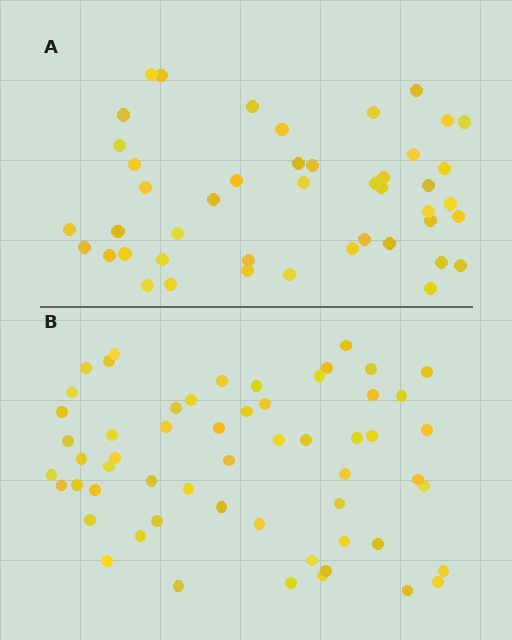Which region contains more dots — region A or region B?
Region B (the bottom region) has more dots.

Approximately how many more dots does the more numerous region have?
Region B has roughly 12 or so more dots than region A.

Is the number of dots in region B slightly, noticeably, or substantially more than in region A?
Region B has noticeably more, but not dramatically so. The ratio is roughly 1.3 to 1.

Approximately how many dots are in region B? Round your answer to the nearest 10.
About 60 dots. (The exact count is 57, which rounds to 60.)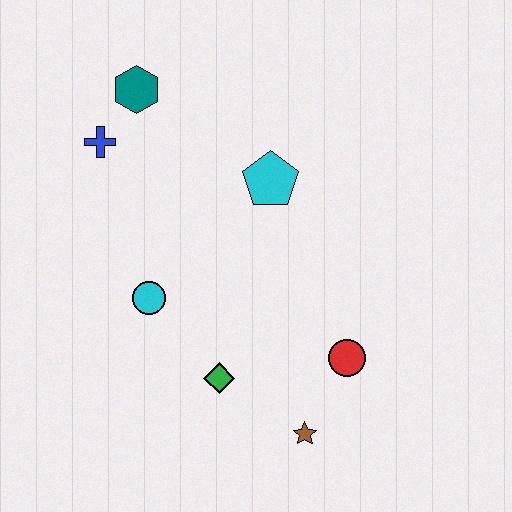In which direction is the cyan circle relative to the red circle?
The cyan circle is to the left of the red circle.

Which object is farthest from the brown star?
The teal hexagon is farthest from the brown star.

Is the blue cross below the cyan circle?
No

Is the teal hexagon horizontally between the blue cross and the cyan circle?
Yes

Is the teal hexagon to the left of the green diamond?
Yes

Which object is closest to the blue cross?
The teal hexagon is closest to the blue cross.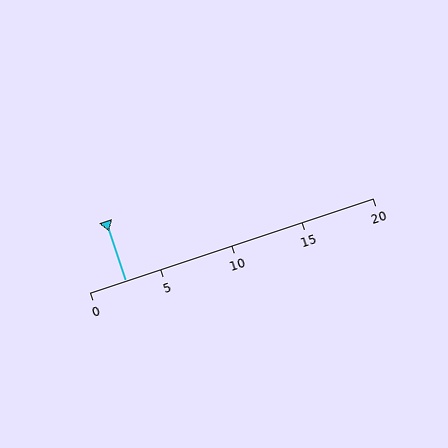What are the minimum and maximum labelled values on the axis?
The axis runs from 0 to 20.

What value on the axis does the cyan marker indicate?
The marker indicates approximately 2.5.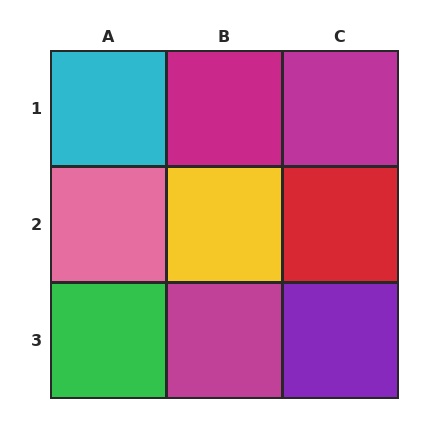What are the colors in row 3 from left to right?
Green, magenta, purple.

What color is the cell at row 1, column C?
Magenta.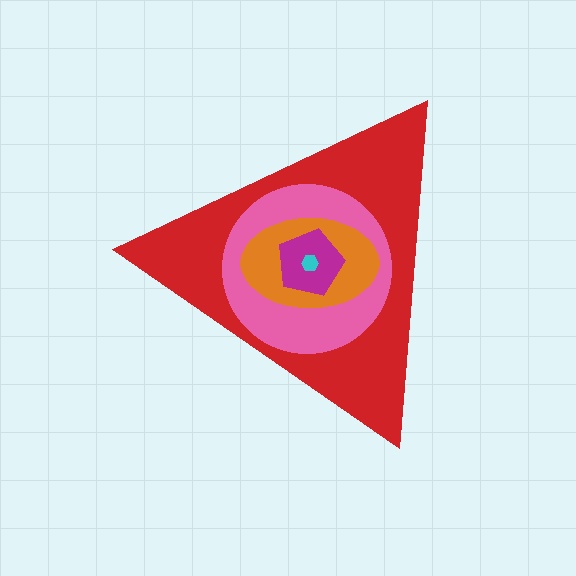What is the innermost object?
The cyan hexagon.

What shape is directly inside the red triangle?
The pink circle.